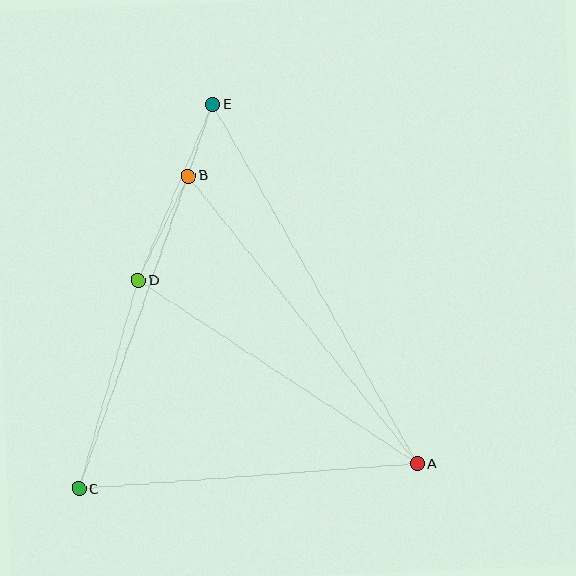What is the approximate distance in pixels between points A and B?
The distance between A and B is approximately 367 pixels.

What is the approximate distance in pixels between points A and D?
The distance between A and D is approximately 334 pixels.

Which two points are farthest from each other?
Points A and E are farthest from each other.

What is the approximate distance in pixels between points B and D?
The distance between B and D is approximately 116 pixels.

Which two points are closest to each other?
Points B and E are closest to each other.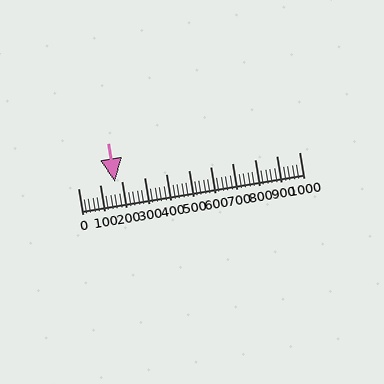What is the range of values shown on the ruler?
The ruler shows values from 0 to 1000.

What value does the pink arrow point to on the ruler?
The pink arrow points to approximately 168.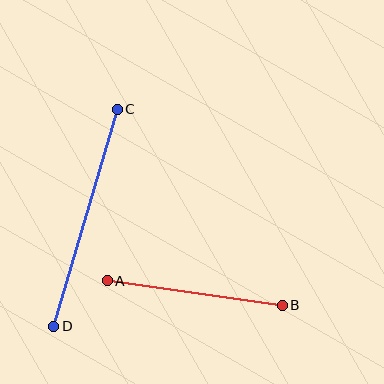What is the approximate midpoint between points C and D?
The midpoint is at approximately (86, 218) pixels.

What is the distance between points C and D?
The distance is approximately 226 pixels.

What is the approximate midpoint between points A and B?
The midpoint is at approximately (195, 293) pixels.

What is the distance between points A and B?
The distance is approximately 177 pixels.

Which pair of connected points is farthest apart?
Points C and D are farthest apart.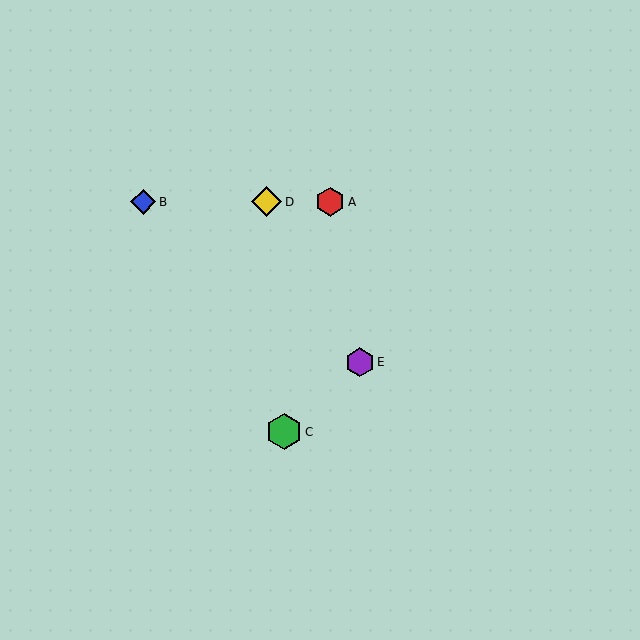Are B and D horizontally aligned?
Yes, both are at y≈202.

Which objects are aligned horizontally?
Objects A, B, D are aligned horizontally.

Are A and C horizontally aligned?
No, A is at y≈202 and C is at y≈432.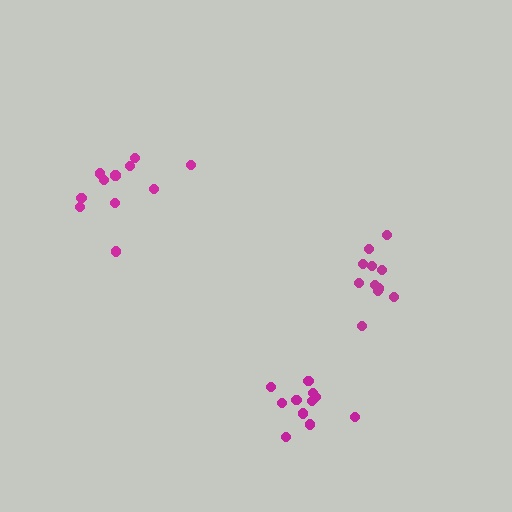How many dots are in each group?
Group 1: 11 dots, Group 2: 11 dots, Group 3: 11 dots (33 total).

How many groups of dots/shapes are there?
There are 3 groups.